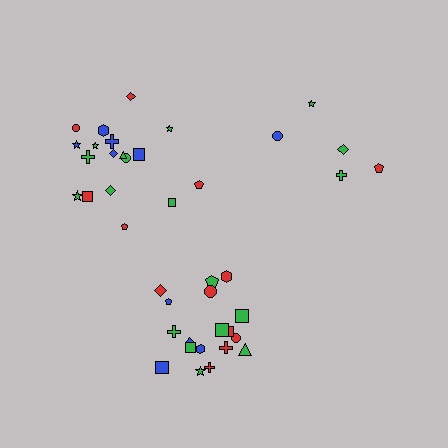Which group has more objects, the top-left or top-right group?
The top-left group.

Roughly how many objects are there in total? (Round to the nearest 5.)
Roughly 40 objects in total.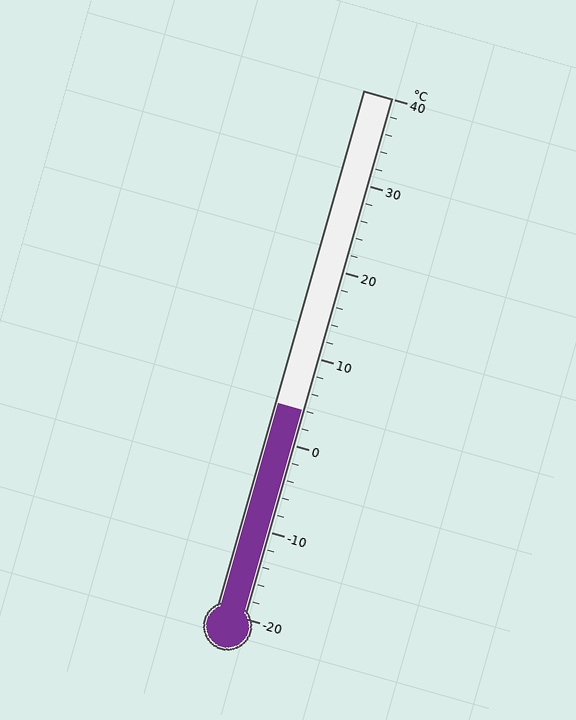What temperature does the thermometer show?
The thermometer shows approximately 4°C.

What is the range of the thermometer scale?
The thermometer scale ranges from -20°C to 40°C.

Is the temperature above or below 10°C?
The temperature is below 10°C.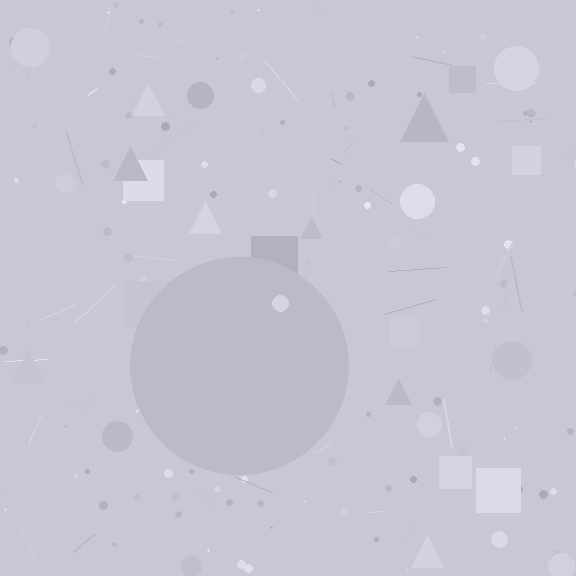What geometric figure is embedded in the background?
A circle is embedded in the background.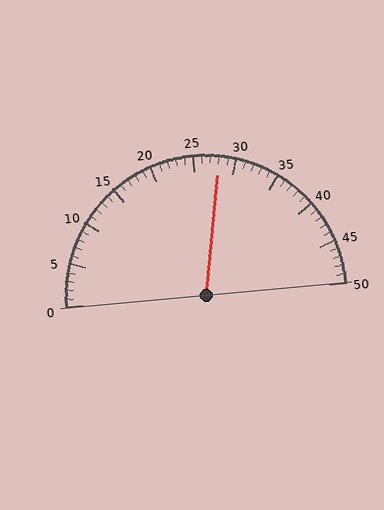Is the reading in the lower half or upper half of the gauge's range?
The reading is in the upper half of the range (0 to 50).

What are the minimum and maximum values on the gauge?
The gauge ranges from 0 to 50.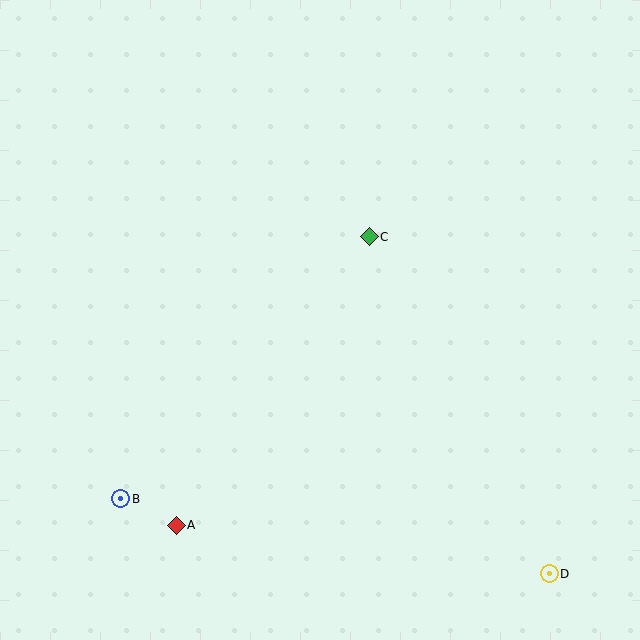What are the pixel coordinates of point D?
Point D is at (549, 574).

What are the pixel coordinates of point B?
Point B is at (121, 499).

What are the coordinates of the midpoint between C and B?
The midpoint between C and B is at (245, 368).